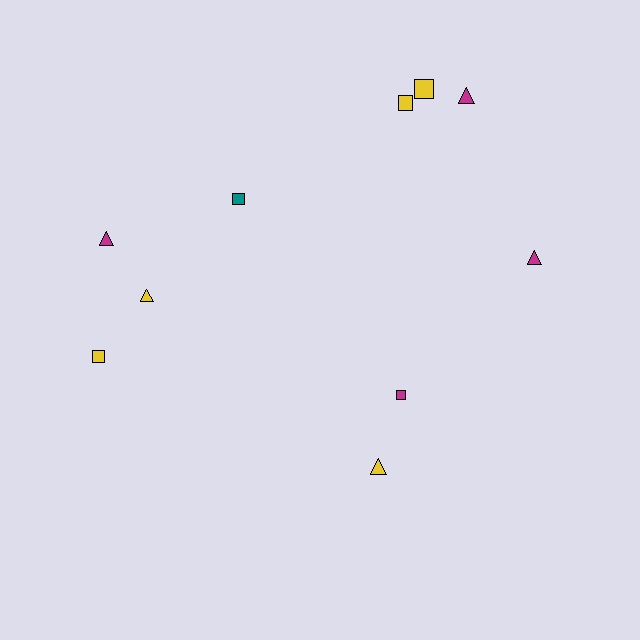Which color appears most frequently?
Yellow, with 5 objects.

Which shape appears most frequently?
Triangle, with 5 objects.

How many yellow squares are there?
There are 3 yellow squares.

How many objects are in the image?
There are 10 objects.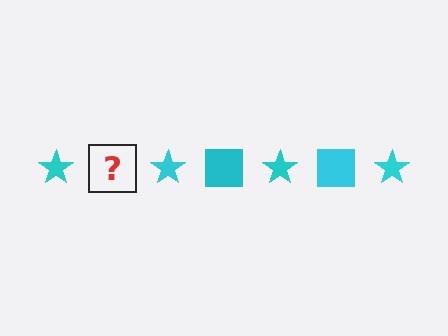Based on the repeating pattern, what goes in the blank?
The blank should be a cyan square.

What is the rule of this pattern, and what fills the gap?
The rule is that the pattern cycles through star, square shapes in cyan. The gap should be filled with a cyan square.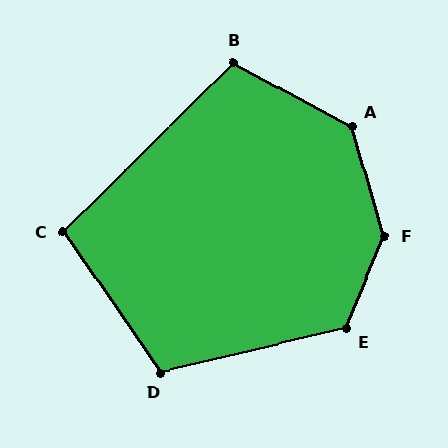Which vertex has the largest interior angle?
F, at approximately 141 degrees.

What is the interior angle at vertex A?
Approximately 135 degrees (obtuse).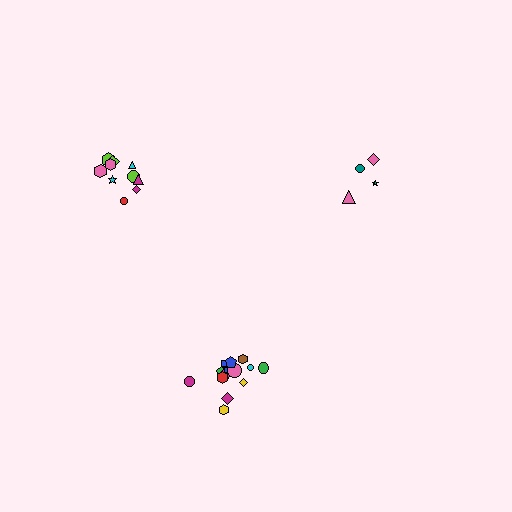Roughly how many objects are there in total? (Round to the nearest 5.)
Roughly 30 objects in total.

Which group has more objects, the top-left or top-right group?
The top-left group.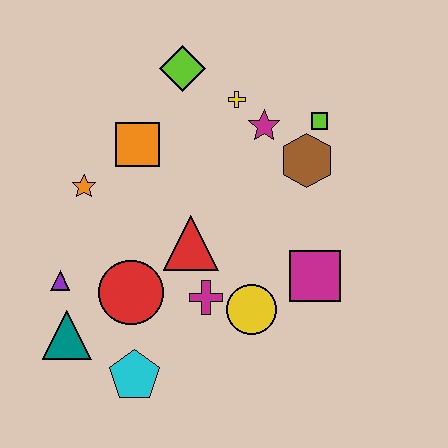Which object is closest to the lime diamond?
The yellow cross is closest to the lime diamond.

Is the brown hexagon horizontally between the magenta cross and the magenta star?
No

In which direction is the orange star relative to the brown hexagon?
The orange star is to the left of the brown hexagon.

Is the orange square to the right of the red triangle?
No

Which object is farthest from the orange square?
The cyan pentagon is farthest from the orange square.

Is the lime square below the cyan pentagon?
No